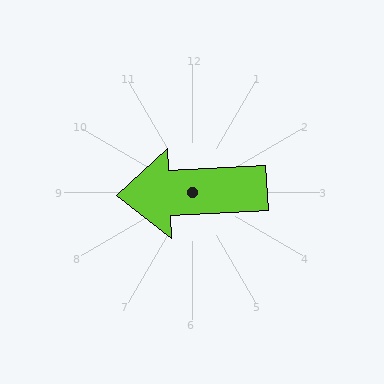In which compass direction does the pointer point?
West.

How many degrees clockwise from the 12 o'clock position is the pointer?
Approximately 267 degrees.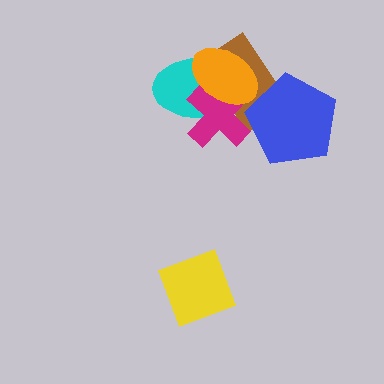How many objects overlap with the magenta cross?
4 objects overlap with the magenta cross.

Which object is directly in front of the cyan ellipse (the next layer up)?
The brown rectangle is directly in front of the cyan ellipse.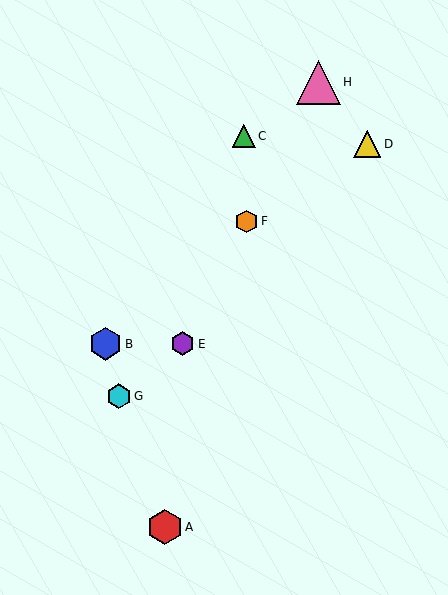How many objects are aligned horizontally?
2 objects (B, E) are aligned horizontally.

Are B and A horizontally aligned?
No, B is at y≈344 and A is at y≈527.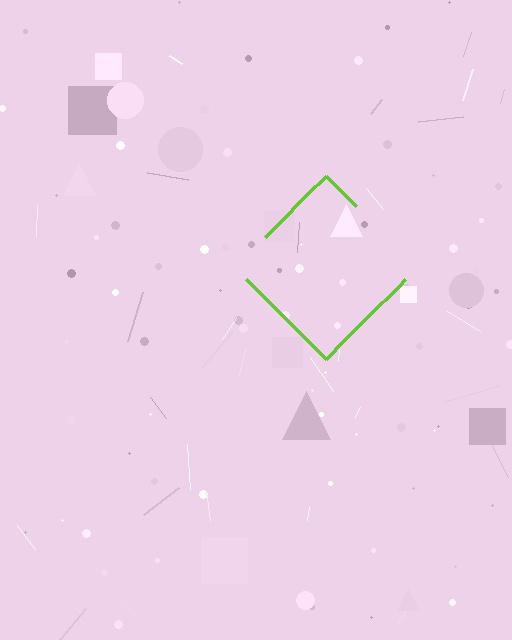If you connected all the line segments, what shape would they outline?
They would outline a diamond.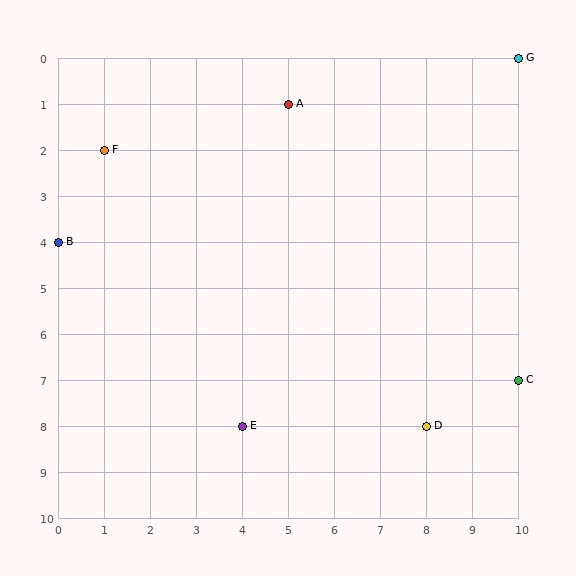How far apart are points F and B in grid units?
Points F and B are 1 column and 2 rows apart (about 2.2 grid units diagonally).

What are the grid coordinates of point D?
Point D is at grid coordinates (8, 8).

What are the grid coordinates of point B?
Point B is at grid coordinates (0, 4).